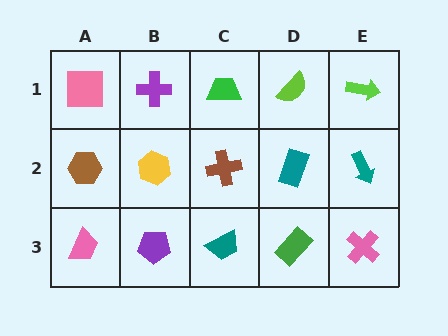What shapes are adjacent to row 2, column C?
A green trapezoid (row 1, column C), a teal trapezoid (row 3, column C), a yellow hexagon (row 2, column B), a teal rectangle (row 2, column D).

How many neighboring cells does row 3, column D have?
3.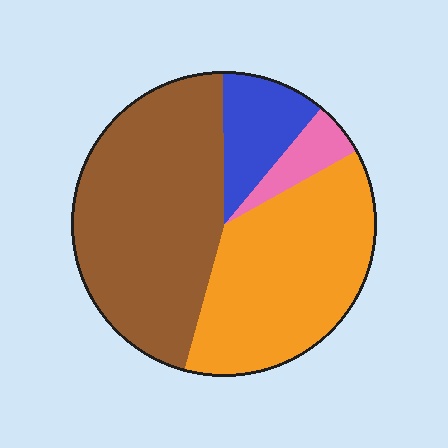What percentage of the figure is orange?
Orange takes up about three eighths (3/8) of the figure.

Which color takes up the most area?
Brown, at roughly 45%.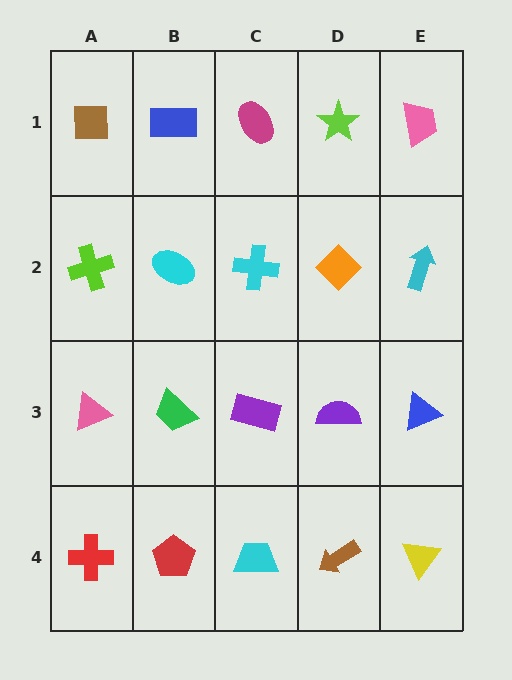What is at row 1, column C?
A magenta ellipse.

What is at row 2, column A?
A lime cross.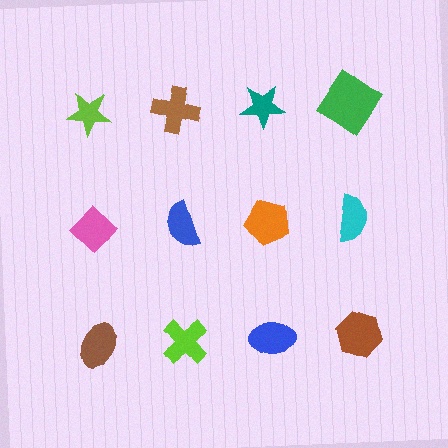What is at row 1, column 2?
A brown cross.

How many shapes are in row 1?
4 shapes.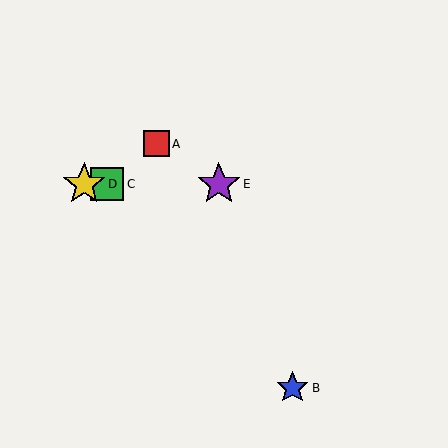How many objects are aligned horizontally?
3 objects (C, D, E) are aligned horizontally.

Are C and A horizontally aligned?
No, C is at y≈184 and A is at y≈144.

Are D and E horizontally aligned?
Yes, both are at y≈184.